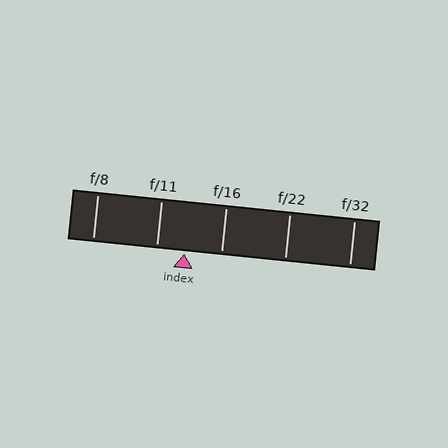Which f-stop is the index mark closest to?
The index mark is closest to f/11.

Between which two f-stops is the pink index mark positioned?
The index mark is between f/11 and f/16.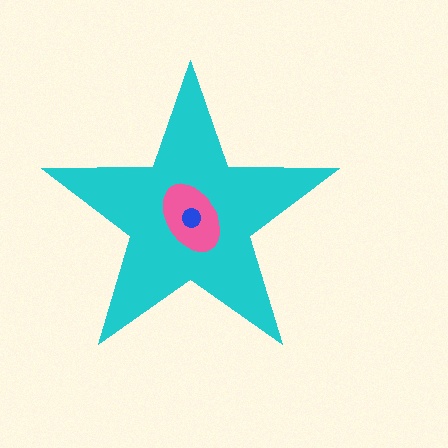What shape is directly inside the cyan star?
The pink ellipse.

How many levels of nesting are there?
3.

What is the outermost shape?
The cyan star.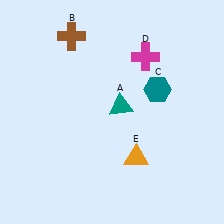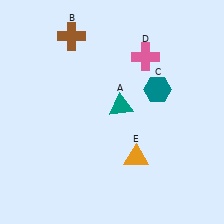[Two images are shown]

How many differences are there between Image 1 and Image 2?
There is 1 difference between the two images.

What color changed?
The cross (D) changed from magenta in Image 1 to pink in Image 2.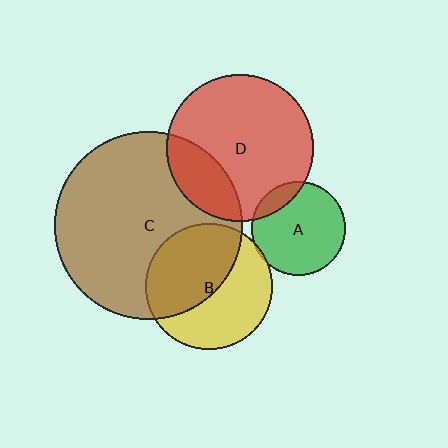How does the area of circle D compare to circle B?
Approximately 1.3 times.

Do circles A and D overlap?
Yes.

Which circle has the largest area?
Circle C (brown).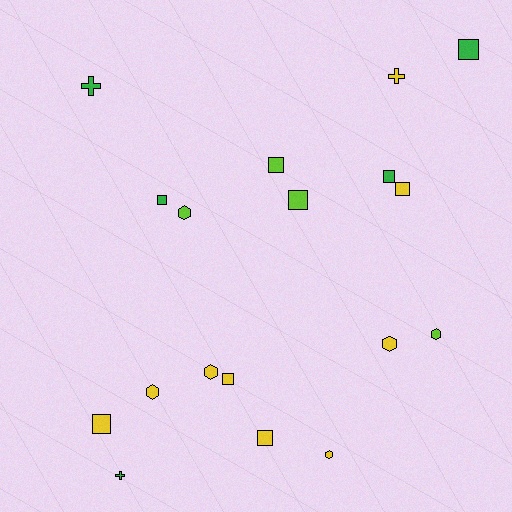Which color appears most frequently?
Yellow, with 9 objects.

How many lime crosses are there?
There are no lime crosses.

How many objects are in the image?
There are 18 objects.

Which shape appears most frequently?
Square, with 9 objects.